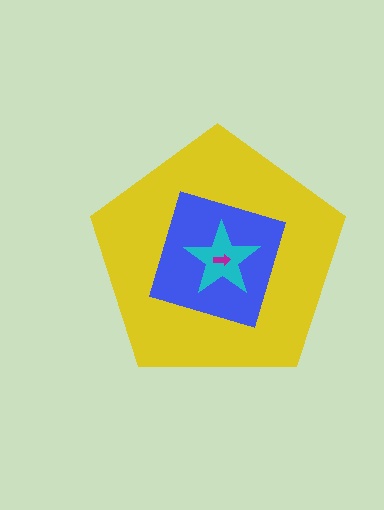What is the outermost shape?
The yellow pentagon.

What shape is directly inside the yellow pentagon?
The blue square.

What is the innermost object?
The magenta arrow.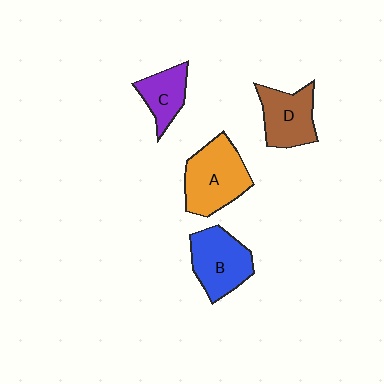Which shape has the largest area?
Shape A (orange).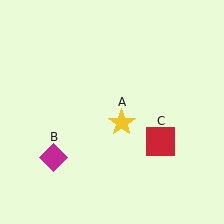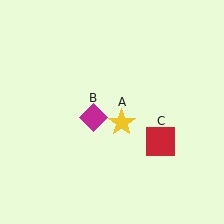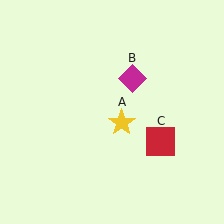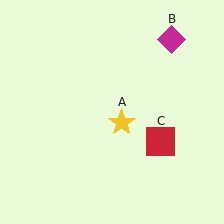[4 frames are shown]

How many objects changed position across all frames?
1 object changed position: magenta diamond (object B).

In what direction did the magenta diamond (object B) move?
The magenta diamond (object B) moved up and to the right.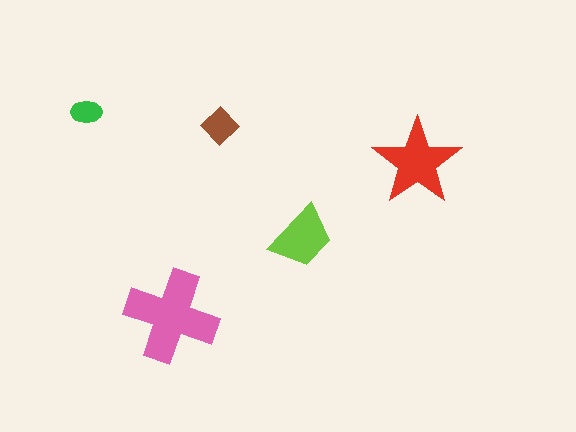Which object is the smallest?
The green ellipse.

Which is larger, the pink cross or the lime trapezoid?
The pink cross.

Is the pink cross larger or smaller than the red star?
Larger.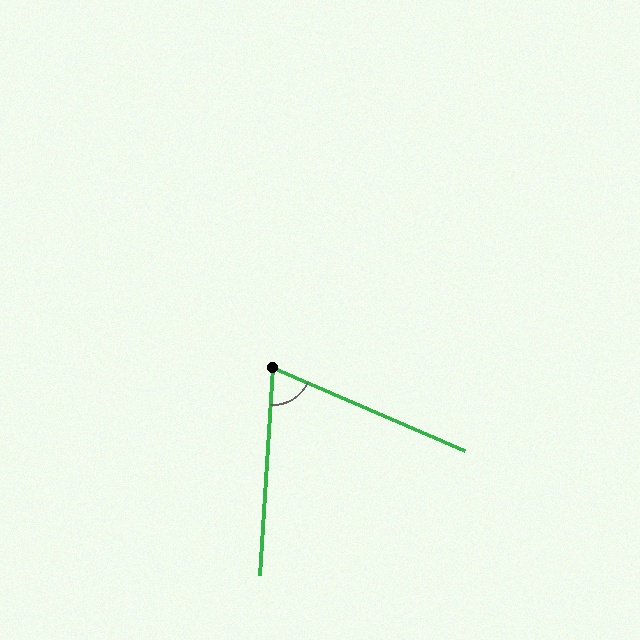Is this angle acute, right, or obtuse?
It is acute.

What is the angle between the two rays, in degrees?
Approximately 70 degrees.